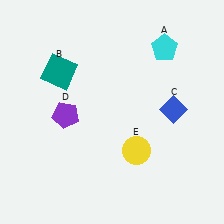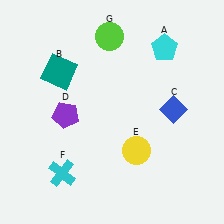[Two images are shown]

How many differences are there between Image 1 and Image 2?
There are 2 differences between the two images.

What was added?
A cyan cross (F), a lime circle (G) were added in Image 2.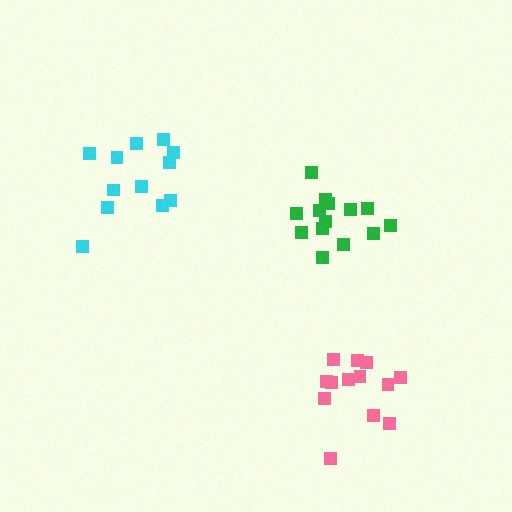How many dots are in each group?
Group 1: 12 dots, Group 2: 14 dots, Group 3: 13 dots (39 total).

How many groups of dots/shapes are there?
There are 3 groups.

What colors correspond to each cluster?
The clusters are colored: cyan, green, pink.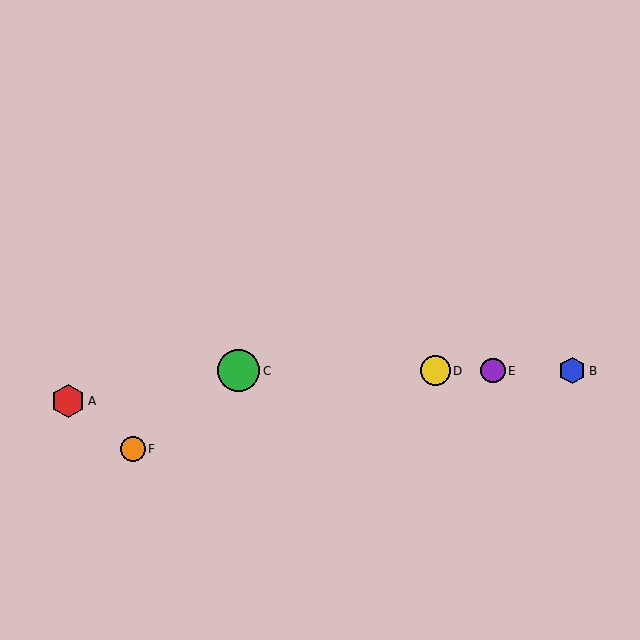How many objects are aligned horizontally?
4 objects (B, C, D, E) are aligned horizontally.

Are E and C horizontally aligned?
Yes, both are at y≈371.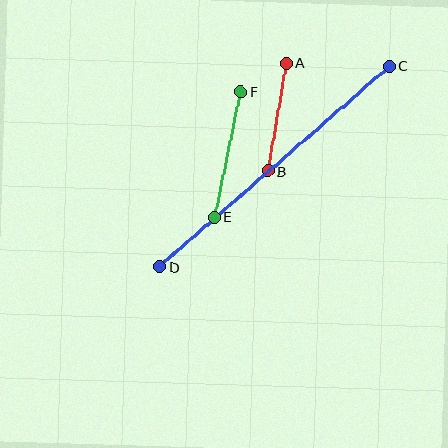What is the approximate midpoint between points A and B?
The midpoint is at approximately (277, 117) pixels.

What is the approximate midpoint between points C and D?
The midpoint is at approximately (274, 166) pixels.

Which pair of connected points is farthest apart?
Points C and D are farthest apart.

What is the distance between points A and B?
The distance is approximately 109 pixels.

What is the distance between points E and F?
The distance is approximately 128 pixels.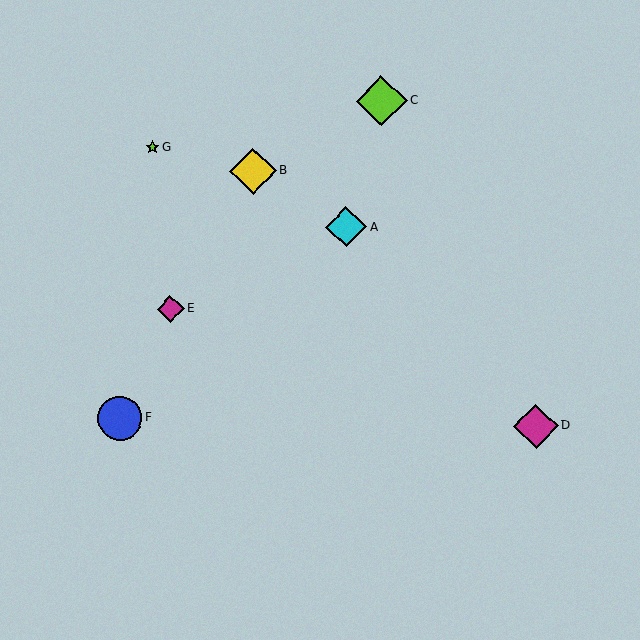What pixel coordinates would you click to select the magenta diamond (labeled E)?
Click at (171, 309) to select the magenta diamond E.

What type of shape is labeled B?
Shape B is a yellow diamond.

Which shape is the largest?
The lime diamond (labeled C) is the largest.